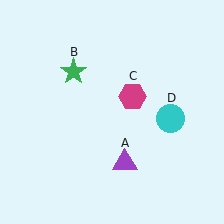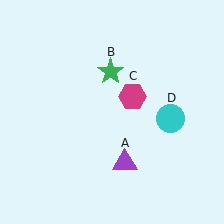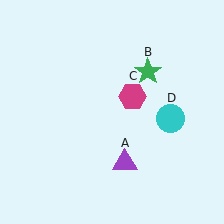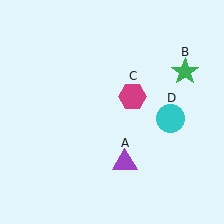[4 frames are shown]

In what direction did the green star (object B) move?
The green star (object B) moved right.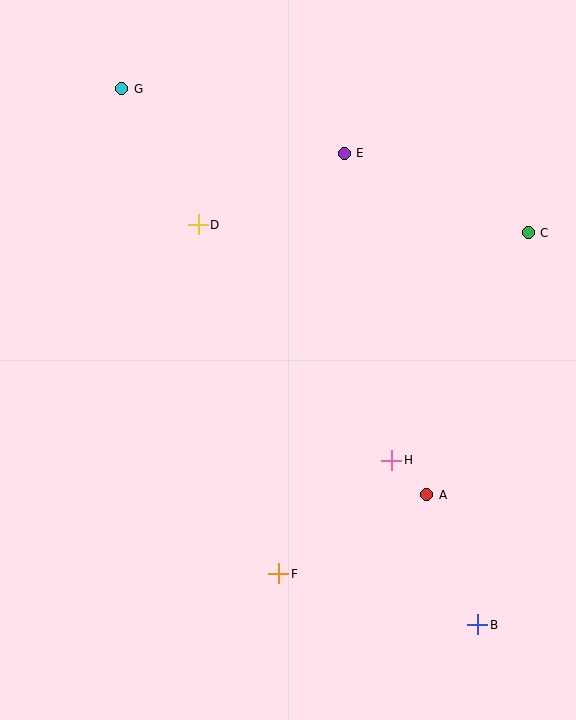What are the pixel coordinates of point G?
Point G is at (122, 89).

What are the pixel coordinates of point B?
Point B is at (478, 625).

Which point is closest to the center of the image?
Point H at (392, 460) is closest to the center.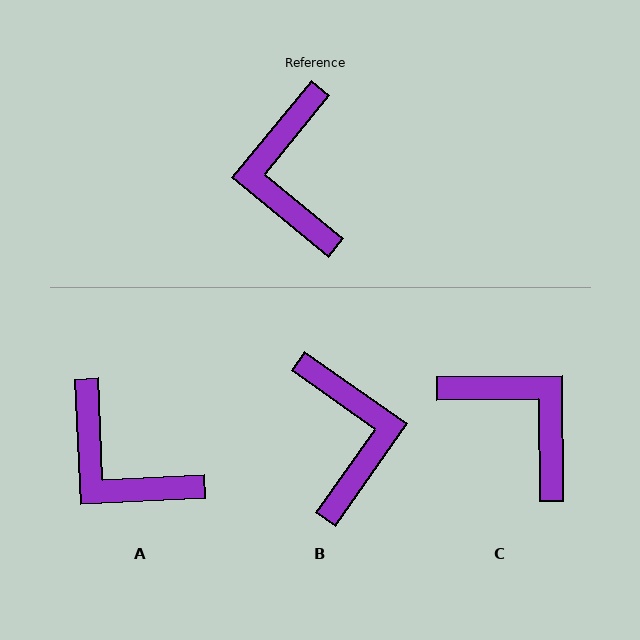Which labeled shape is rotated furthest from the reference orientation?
B, about 176 degrees away.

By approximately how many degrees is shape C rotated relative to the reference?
Approximately 140 degrees clockwise.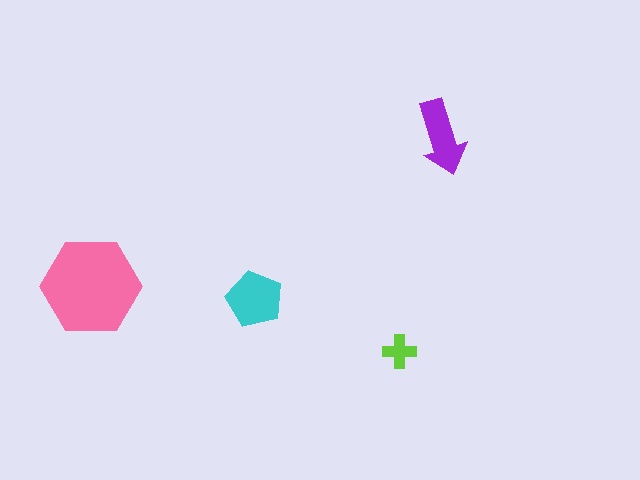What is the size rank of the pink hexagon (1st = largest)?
1st.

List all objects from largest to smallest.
The pink hexagon, the cyan pentagon, the purple arrow, the lime cross.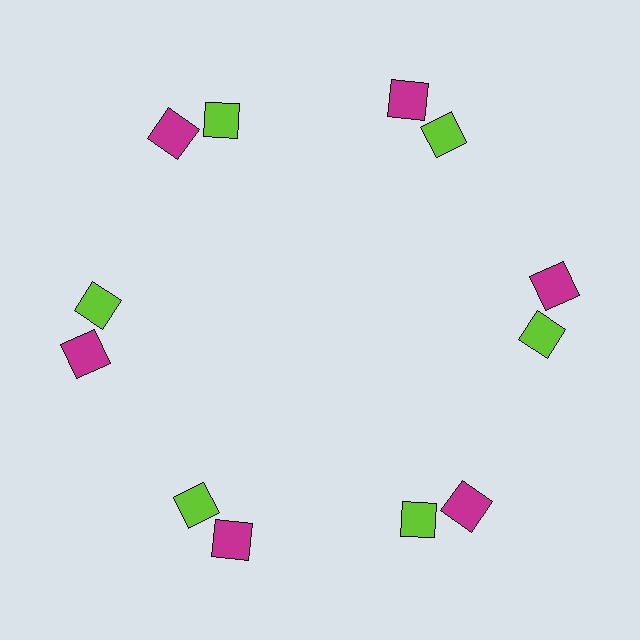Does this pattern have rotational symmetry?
Yes, this pattern has 6-fold rotational symmetry. It looks the same after rotating 60 degrees around the center.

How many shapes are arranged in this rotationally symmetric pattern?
There are 12 shapes, arranged in 6 groups of 2.